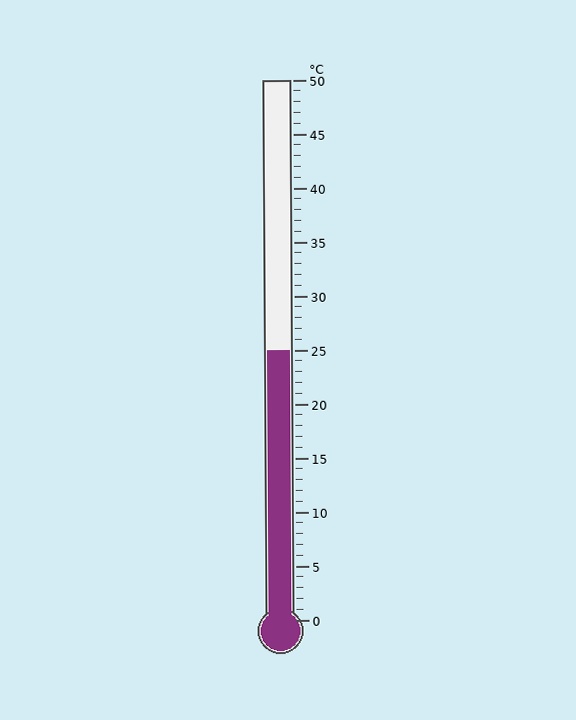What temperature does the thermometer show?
The thermometer shows approximately 25°C.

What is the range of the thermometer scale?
The thermometer scale ranges from 0°C to 50°C.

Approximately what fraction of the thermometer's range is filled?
The thermometer is filled to approximately 50% of its range.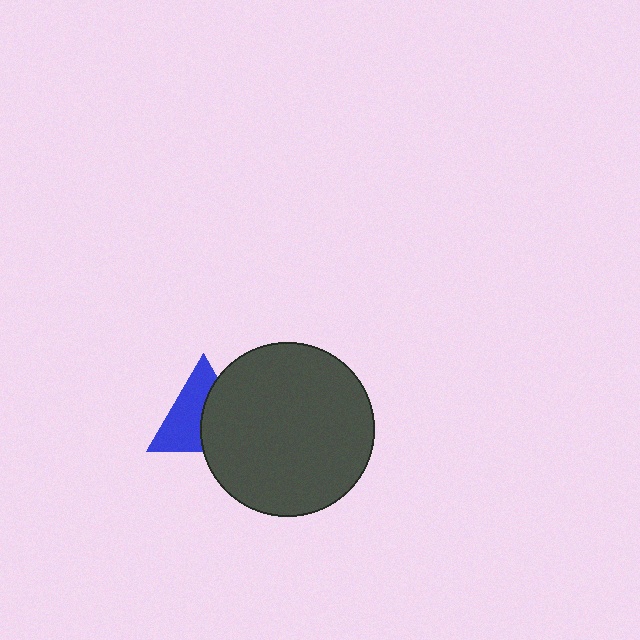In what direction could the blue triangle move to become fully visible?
The blue triangle could move left. That would shift it out from behind the dark gray circle entirely.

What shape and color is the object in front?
The object in front is a dark gray circle.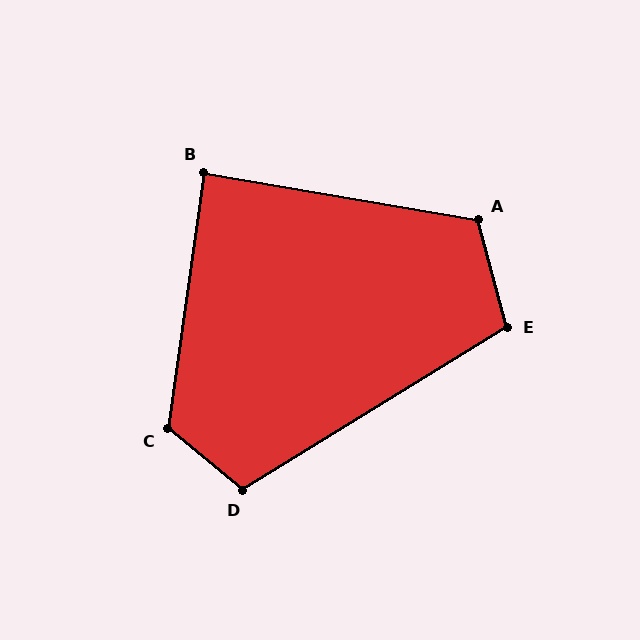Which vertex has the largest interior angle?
C, at approximately 121 degrees.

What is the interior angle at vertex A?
Approximately 115 degrees (obtuse).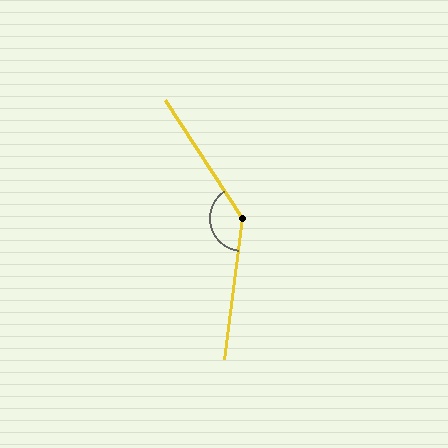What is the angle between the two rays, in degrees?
Approximately 139 degrees.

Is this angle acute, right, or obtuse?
It is obtuse.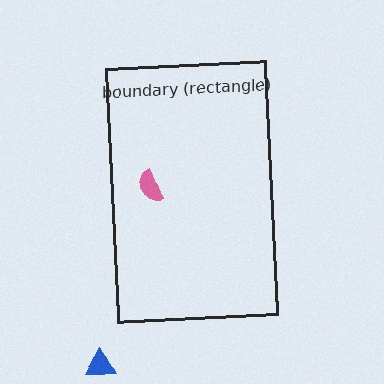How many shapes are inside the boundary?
1 inside, 1 outside.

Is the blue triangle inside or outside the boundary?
Outside.